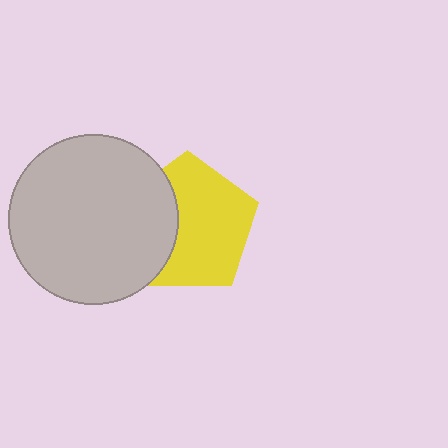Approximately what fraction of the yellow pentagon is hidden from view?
Roughly 34% of the yellow pentagon is hidden behind the light gray circle.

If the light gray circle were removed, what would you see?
You would see the complete yellow pentagon.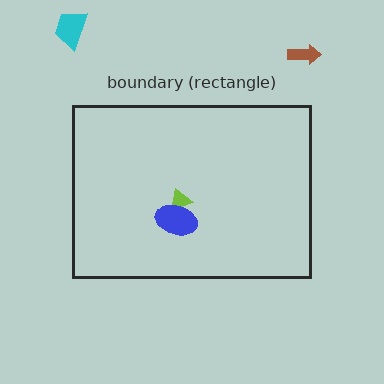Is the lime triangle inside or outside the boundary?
Inside.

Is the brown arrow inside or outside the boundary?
Outside.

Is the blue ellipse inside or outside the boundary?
Inside.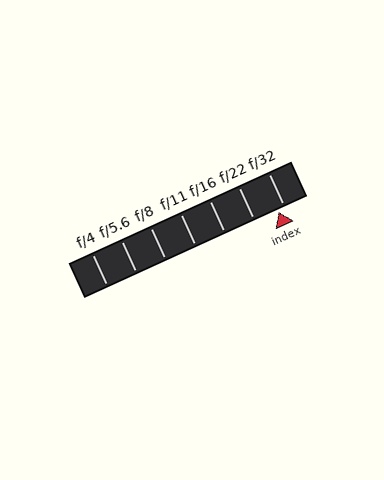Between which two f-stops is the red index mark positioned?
The index mark is between f/22 and f/32.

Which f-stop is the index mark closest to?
The index mark is closest to f/32.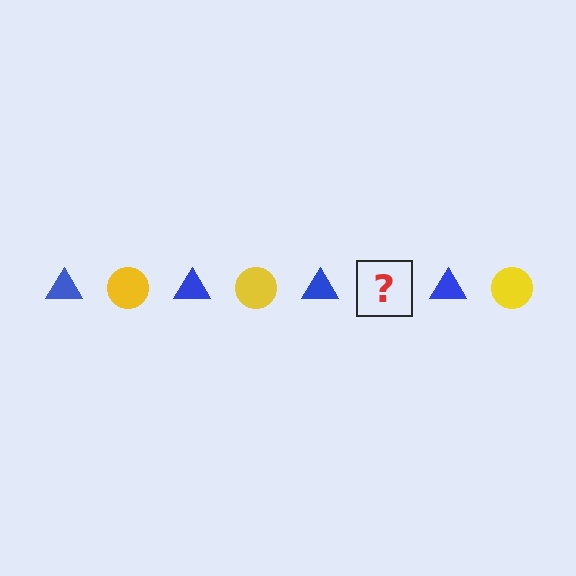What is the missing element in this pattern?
The missing element is a yellow circle.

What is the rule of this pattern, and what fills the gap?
The rule is that the pattern alternates between blue triangle and yellow circle. The gap should be filled with a yellow circle.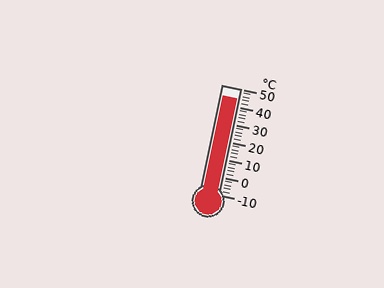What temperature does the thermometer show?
The thermometer shows approximately 44°C.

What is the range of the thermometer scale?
The thermometer scale ranges from -10°C to 50°C.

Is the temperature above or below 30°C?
The temperature is above 30°C.